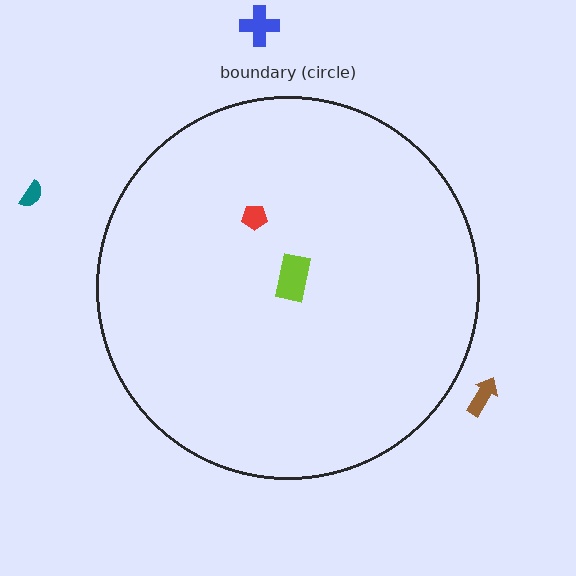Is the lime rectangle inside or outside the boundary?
Inside.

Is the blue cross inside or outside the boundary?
Outside.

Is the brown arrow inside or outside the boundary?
Outside.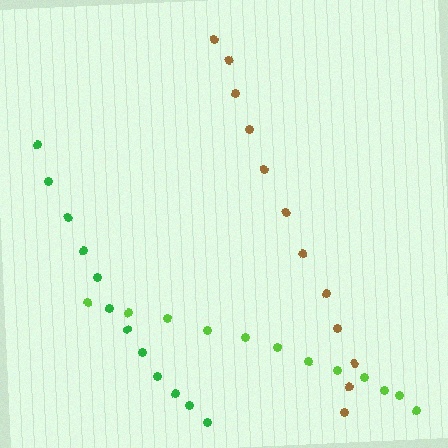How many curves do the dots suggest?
There are 3 distinct paths.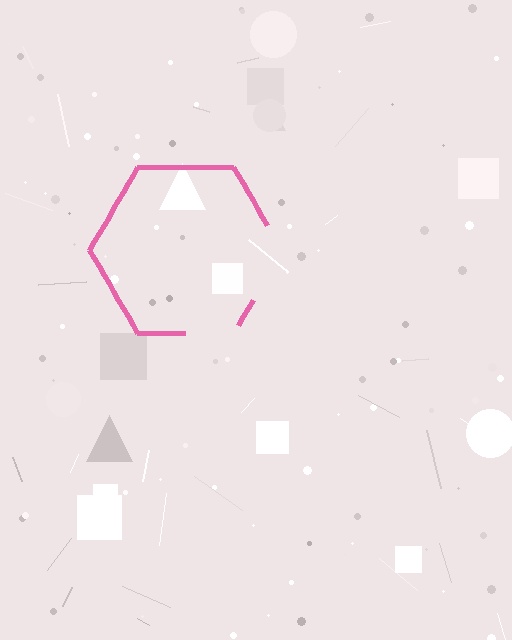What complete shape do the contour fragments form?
The contour fragments form a hexagon.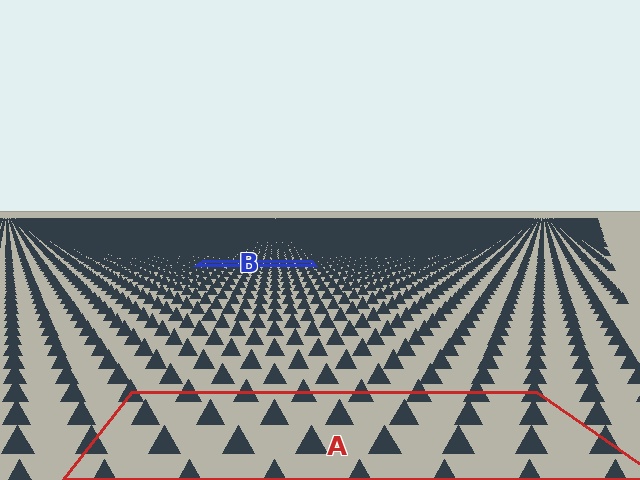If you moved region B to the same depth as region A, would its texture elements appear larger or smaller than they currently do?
They would appear larger. At a closer depth, the same texture elements are projected at a bigger on-screen size.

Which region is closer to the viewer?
Region A is closer. The texture elements there are larger and more spread out.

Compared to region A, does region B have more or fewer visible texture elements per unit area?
Region B has more texture elements per unit area — they are packed more densely because it is farther away.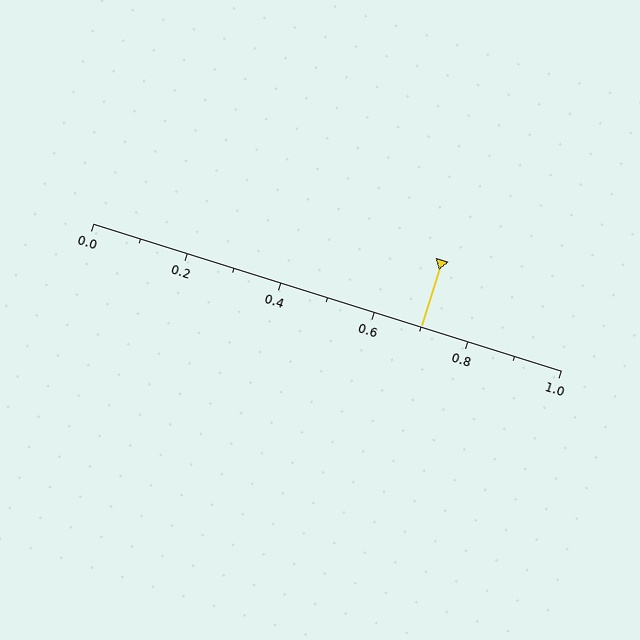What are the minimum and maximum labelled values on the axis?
The axis runs from 0.0 to 1.0.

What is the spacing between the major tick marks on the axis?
The major ticks are spaced 0.2 apart.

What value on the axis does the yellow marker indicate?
The marker indicates approximately 0.7.